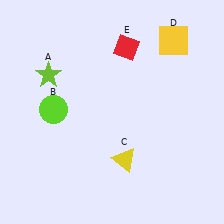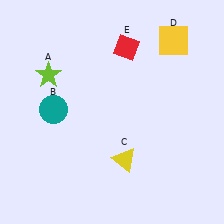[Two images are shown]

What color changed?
The circle (B) changed from lime in Image 1 to teal in Image 2.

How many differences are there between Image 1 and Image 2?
There is 1 difference between the two images.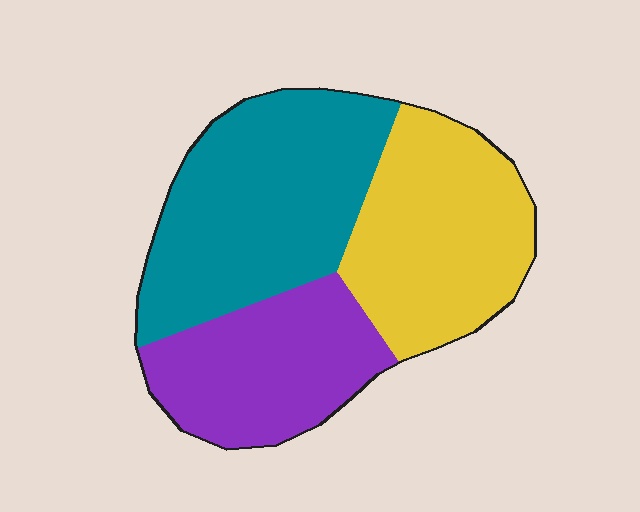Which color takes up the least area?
Purple, at roughly 25%.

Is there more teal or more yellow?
Teal.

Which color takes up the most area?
Teal, at roughly 40%.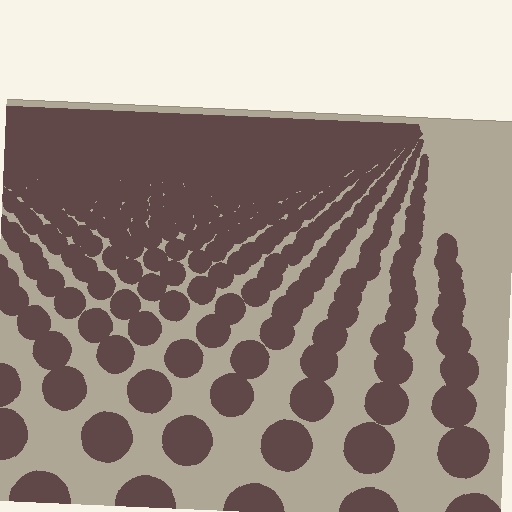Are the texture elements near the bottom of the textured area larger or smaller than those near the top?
Larger. Near the bottom, elements are closer to the viewer and appear at a bigger on-screen size.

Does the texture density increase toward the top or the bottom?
Density increases toward the top.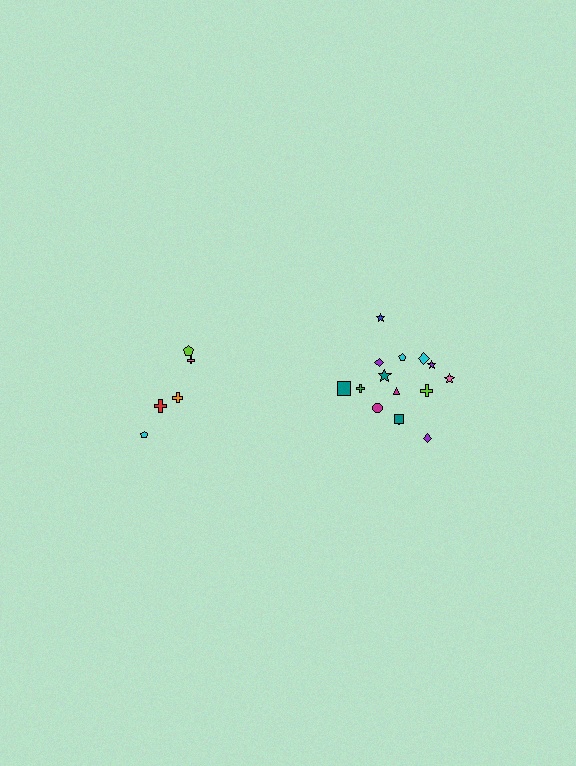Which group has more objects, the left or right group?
The right group.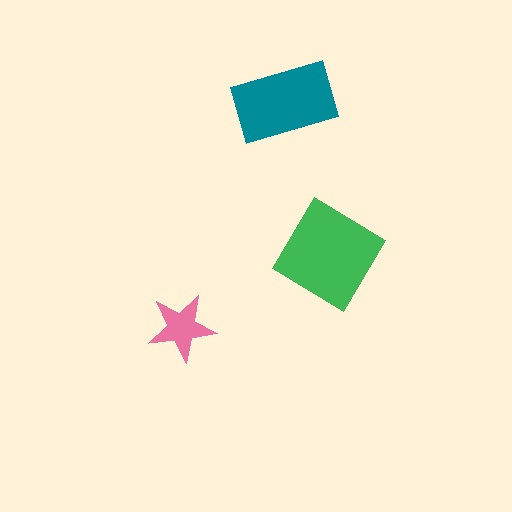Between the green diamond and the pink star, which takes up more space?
The green diamond.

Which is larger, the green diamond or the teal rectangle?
The green diamond.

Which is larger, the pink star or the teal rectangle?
The teal rectangle.